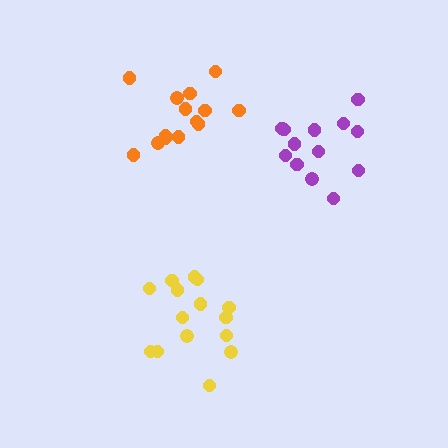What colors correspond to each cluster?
The clusters are colored: yellow, orange, purple.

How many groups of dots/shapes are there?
There are 3 groups.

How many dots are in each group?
Group 1: 15 dots, Group 2: 14 dots, Group 3: 13 dots (42 total).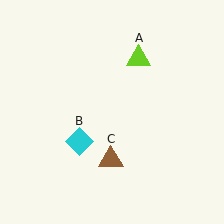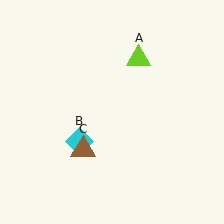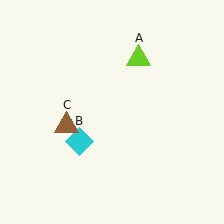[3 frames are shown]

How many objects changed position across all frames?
1 object changed position: brown triangle (object C).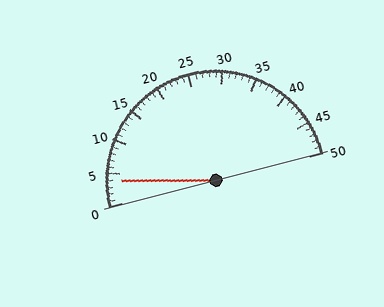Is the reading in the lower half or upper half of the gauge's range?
The reading is in the lower half of the range (0 to 50).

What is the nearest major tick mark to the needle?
The nearest major tick mark is 5.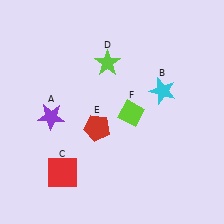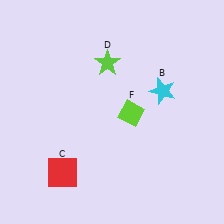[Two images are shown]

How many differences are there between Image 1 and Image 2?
There are 2 differences between the two images.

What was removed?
The purple star (A), the red pentagon (E) were removed in Image 2.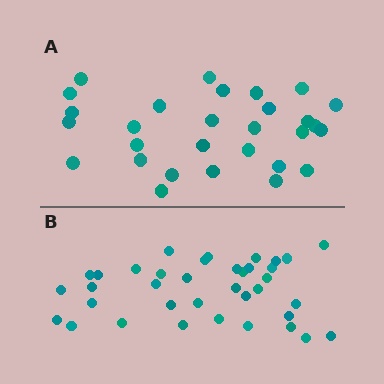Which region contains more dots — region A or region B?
Region B (the bottom region) has more dots.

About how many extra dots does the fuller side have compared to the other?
Region B has roughly 8 or so more dots than region A.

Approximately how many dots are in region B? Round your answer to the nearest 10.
About 40 dots. (The exact count is 37, which rounds to 40.)